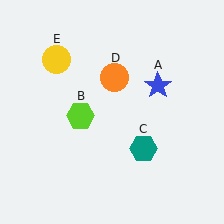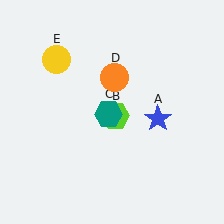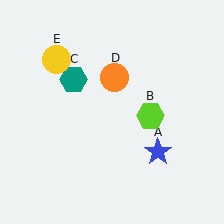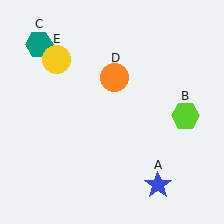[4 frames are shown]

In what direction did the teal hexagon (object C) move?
The teal hexagon (object C) moved up and to the left.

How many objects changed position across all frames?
3 objects changed position: blue star (object A), lime hexagon (object B), teal hexagon (object C).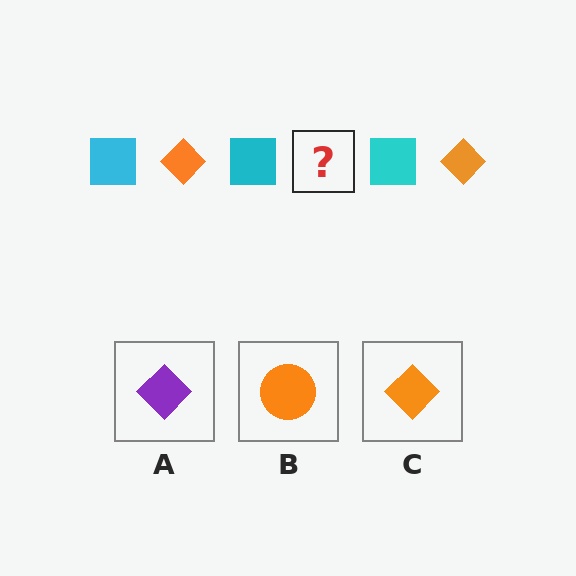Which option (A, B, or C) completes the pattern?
C.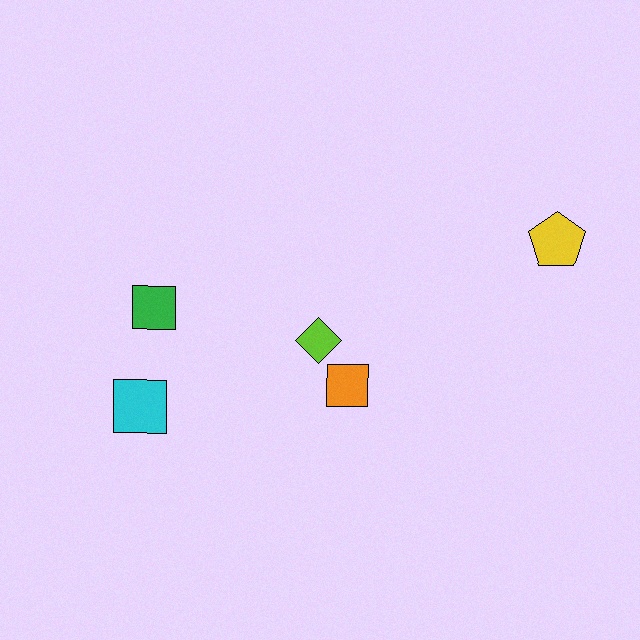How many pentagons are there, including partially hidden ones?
There is 1 pentagon.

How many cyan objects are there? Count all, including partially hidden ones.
There is 1 cyan object.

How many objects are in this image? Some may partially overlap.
There are 5 objects.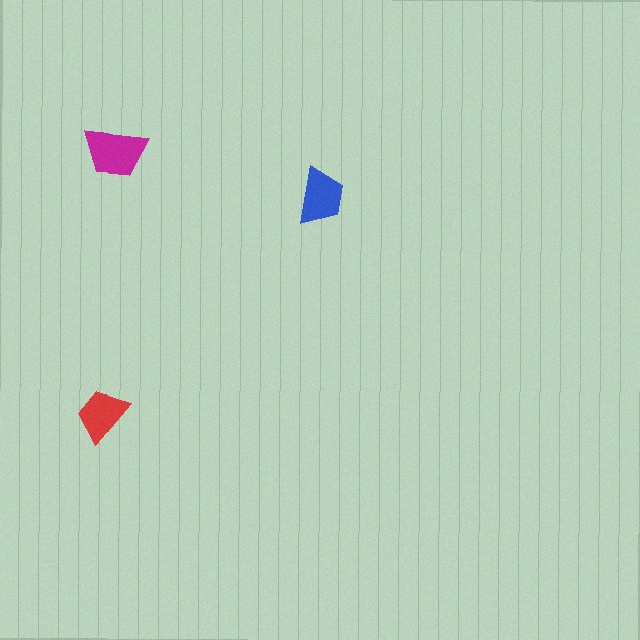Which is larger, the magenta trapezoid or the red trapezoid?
The magenta one.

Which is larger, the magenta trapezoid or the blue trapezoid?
The magenta one.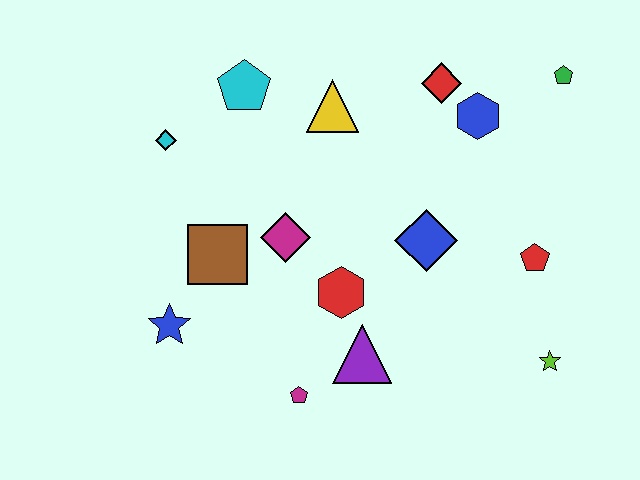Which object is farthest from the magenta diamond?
The green pentagon is farthest from the magenta diamond.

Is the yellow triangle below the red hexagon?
No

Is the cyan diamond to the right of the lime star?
No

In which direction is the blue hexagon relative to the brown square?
The blue hexagon is to the right of the brown square.